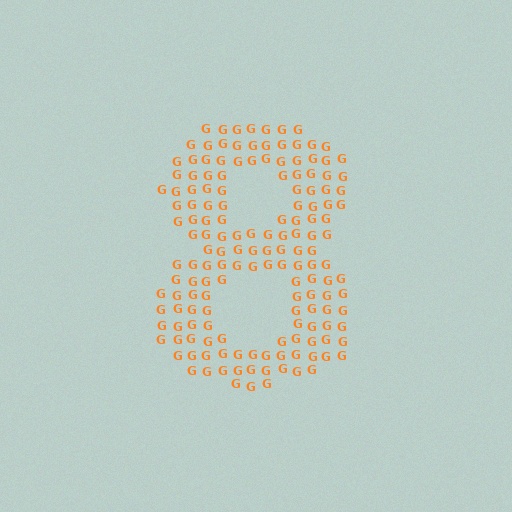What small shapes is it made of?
It is made of small letter G's.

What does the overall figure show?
The overall figure shows the digit 8.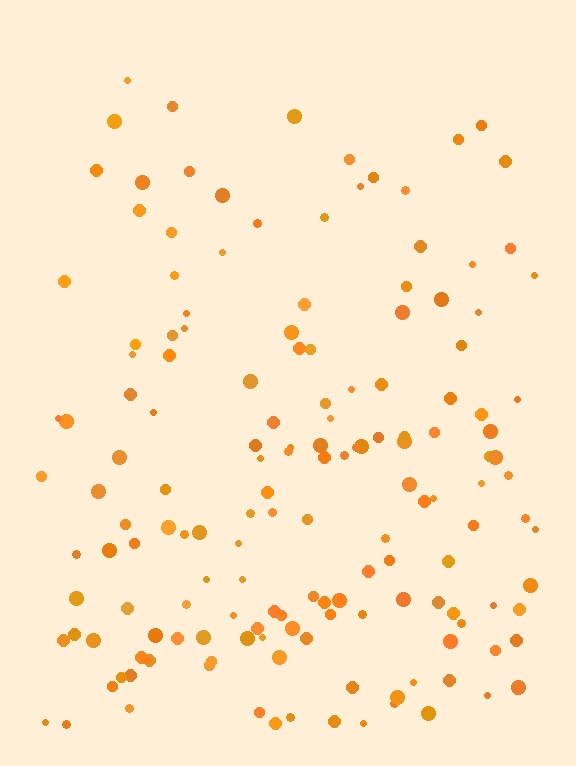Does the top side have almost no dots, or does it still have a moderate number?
Still a moderate number, just noticeably fewer than the bottom.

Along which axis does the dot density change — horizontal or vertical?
Vertical.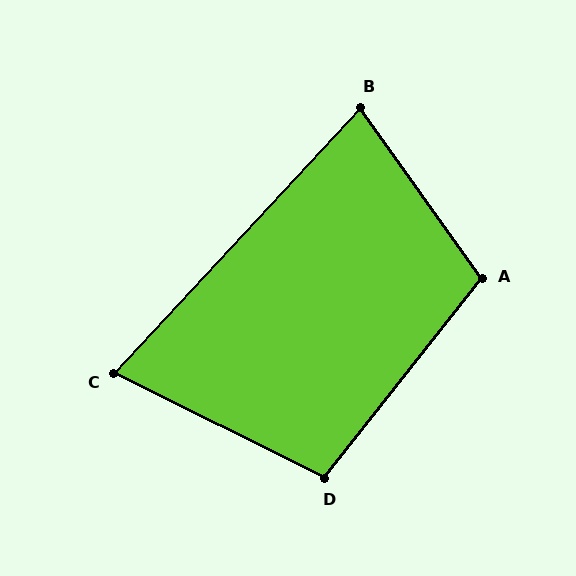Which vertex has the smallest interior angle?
C, at approximately 74 degrees.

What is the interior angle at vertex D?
Approximately 102 degrees (obtuse).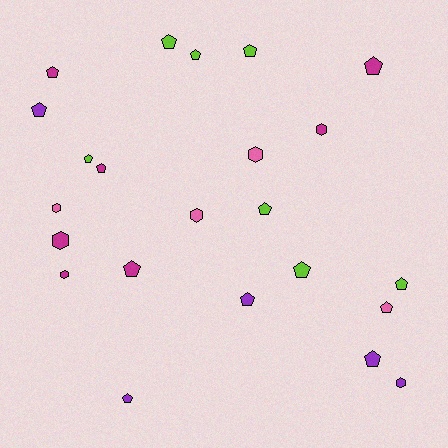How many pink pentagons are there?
There is 1 pink pentagon.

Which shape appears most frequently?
Pentagon, with 16 objects.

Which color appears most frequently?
Magenta, with 7 objects.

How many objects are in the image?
There are 23 objects.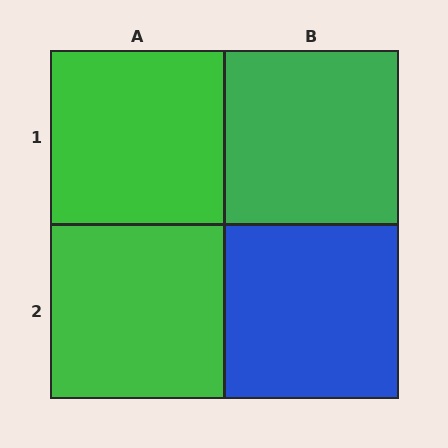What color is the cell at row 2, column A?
Green.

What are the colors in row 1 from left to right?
Green, green.